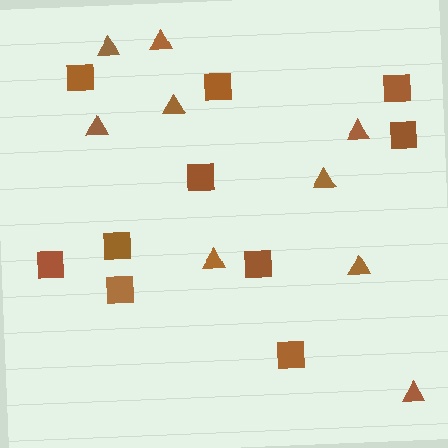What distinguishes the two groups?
There are 2 groups: one group of squares (10) and one group of triangles (9).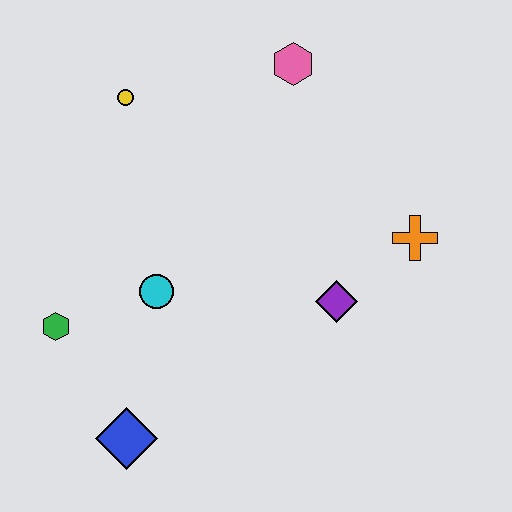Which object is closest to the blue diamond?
The green hexagon is closest to the blue diamond.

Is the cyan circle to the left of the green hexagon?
No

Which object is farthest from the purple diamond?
The yellow circle is farthest from the purple diamond.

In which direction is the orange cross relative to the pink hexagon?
The orange cross is below the pink hexagon.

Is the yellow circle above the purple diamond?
Yes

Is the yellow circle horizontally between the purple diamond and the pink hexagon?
No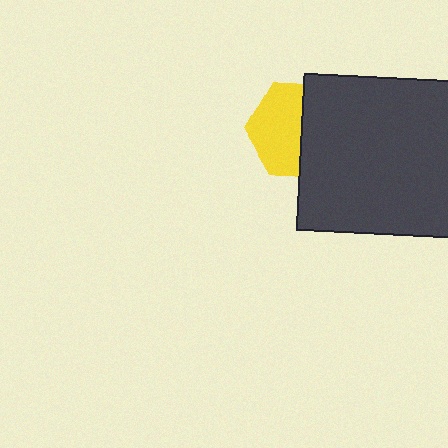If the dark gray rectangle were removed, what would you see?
You would see the complete yellow hexagon.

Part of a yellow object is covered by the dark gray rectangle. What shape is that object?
It is a hexagon.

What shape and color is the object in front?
The object in front is a dark gray rectangle.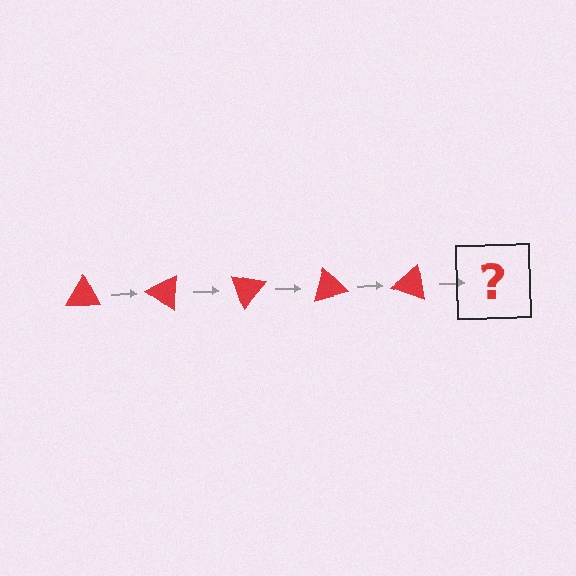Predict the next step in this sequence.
The next step is a red triangle rotated 175 degrees.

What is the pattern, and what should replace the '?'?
The pattern is that the triangle rotates 35 degrees each step. The '?' should be a red triangle rotated 175 degrees.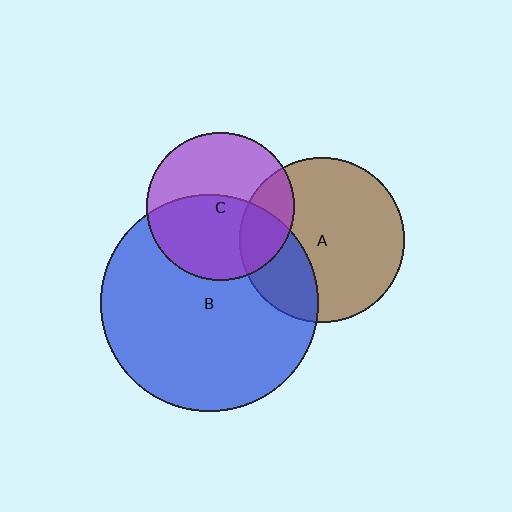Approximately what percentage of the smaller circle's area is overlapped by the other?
Approximately 50%.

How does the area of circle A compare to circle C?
Approximately 1.2 times.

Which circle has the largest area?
Circle B (blue).